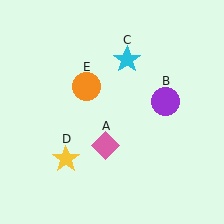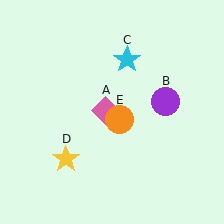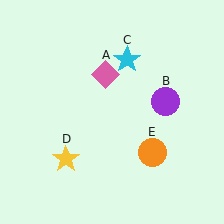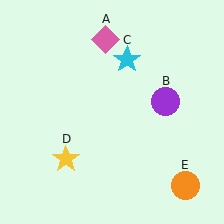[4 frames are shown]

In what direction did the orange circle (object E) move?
The orange circle (object E) moved down and to the right.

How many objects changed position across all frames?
2 objects changed position: pink diamond (object A), orange circle (object E).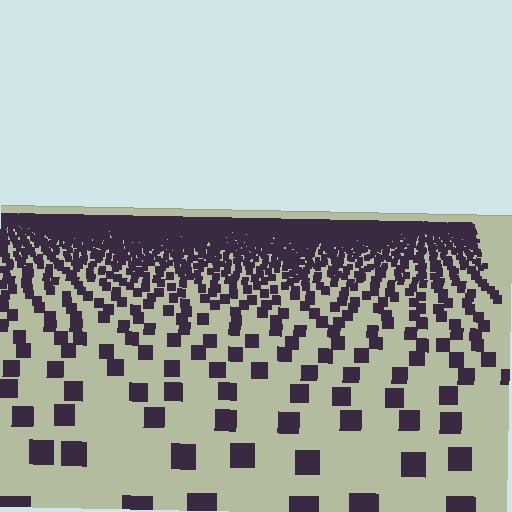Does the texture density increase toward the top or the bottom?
Density increases toward the top.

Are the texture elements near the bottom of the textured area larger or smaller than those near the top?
Larger. Near the bottom, elements are closer to the viewer and appear at a bigger on-screen size.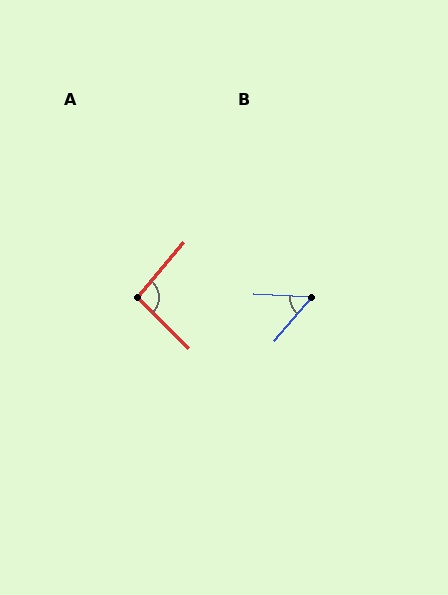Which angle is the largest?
A, at approximately 94 degrees.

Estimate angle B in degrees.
Approximately 53 degrees.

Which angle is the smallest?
B, at approximately 53 degrees.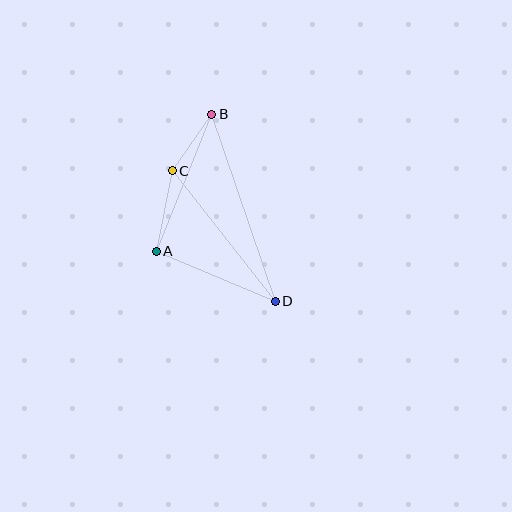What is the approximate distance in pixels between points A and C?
The distance between A and C is approximately 82 pixels.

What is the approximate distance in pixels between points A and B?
The distance between A and B is approximately 148 pixels.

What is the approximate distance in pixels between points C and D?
The distance between C and D is approximately 167 pixels.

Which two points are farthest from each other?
Points B and D are farthest from each other.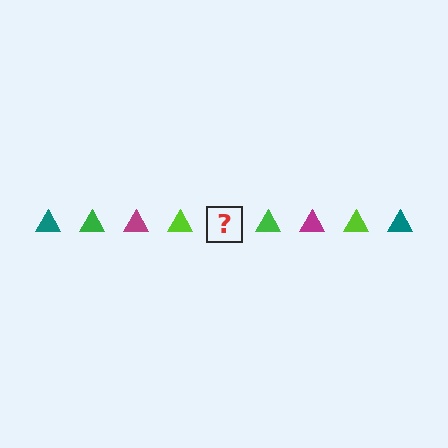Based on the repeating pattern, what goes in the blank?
The blank should be a teal triangle.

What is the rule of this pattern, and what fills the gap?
The rule is that the pattern cycles through teal, green, magenta, lime triangles. The gap should be filled with a teal triangle.